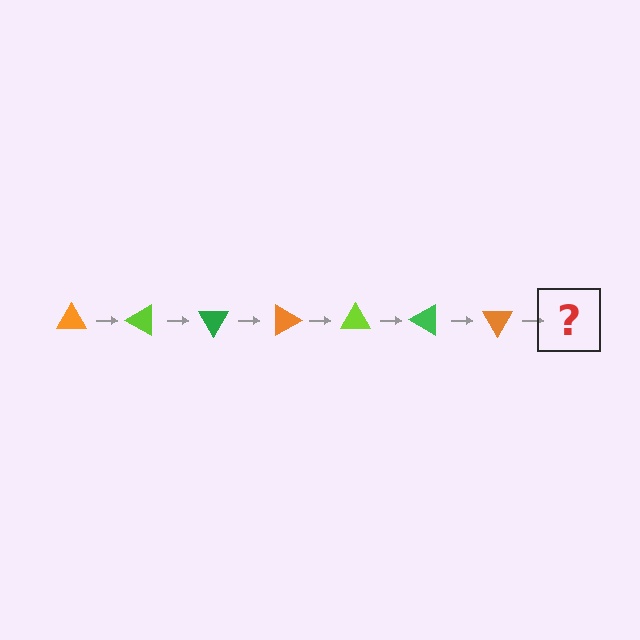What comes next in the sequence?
The next element should be a lime triangle, rotated 210 degrees from the start.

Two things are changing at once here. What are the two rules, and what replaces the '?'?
The two rules are that it rotates 30 degrees each step and the color cycles through orange, lime, and green. The '?' should be a lime triangle, rotated 210 degrees from the start.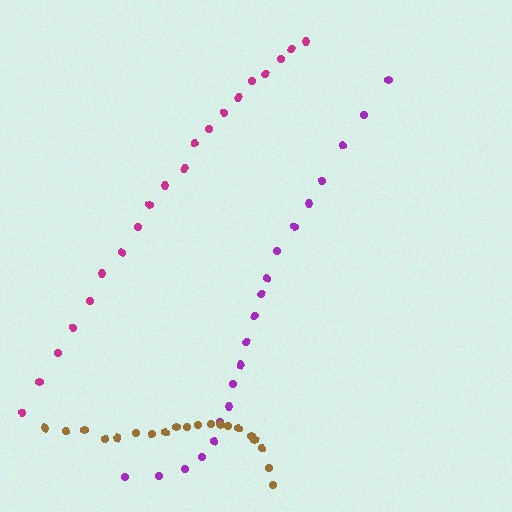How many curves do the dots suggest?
There are 3 distinct paths.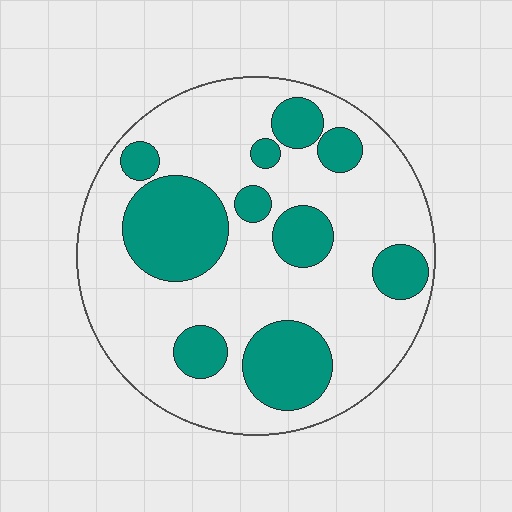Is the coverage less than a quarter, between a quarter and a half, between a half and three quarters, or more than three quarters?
Between a quarter and a half.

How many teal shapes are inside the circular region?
10.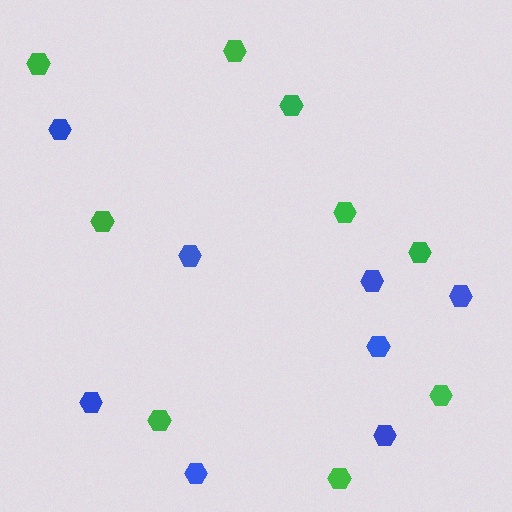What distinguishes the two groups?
There are 2 groups: one group of green hexagons (9) and one group of blue hexagons (8).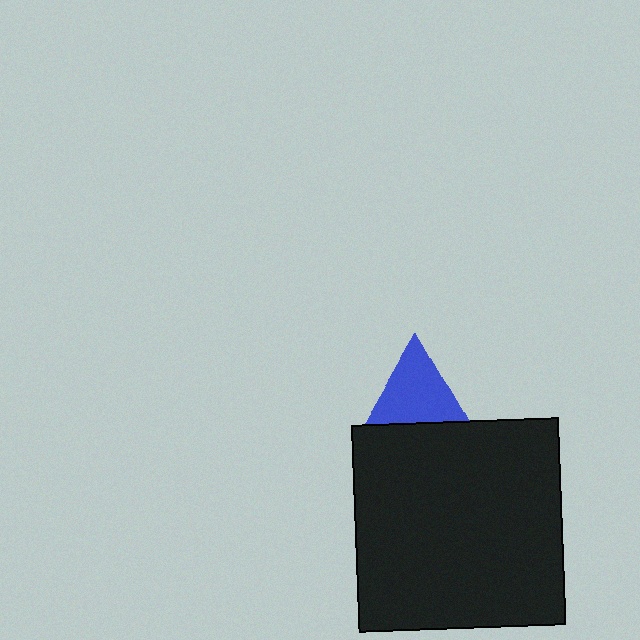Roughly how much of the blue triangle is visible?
Most of it is visible (roughly 69%).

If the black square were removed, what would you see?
You would see the complete blue triangle.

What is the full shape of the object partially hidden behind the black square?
The partially hidden object is a blue triangle.